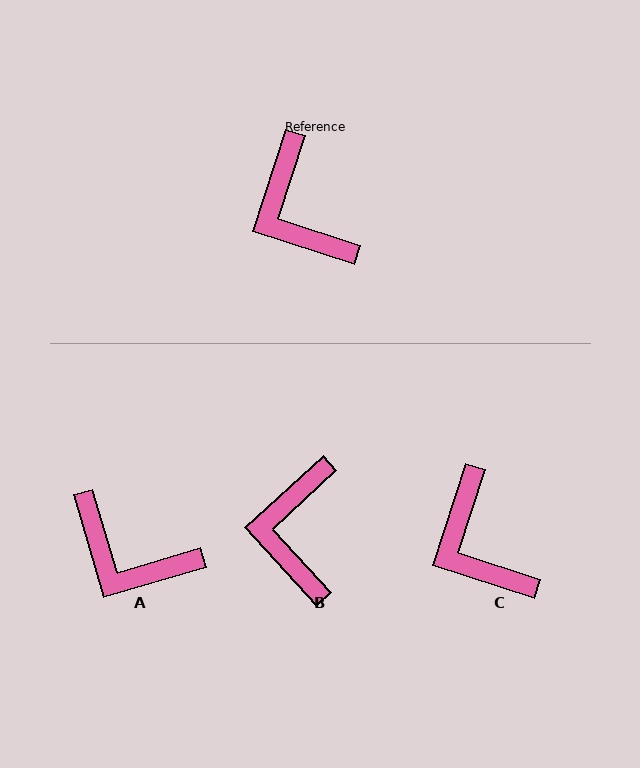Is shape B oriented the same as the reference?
No, it is off by about 29 degrees.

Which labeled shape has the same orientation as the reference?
C.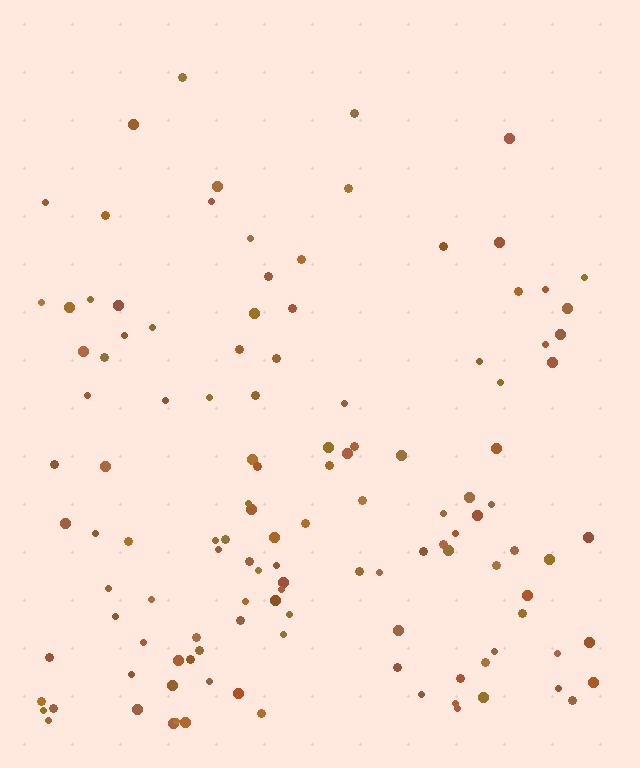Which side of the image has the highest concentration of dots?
The bottom.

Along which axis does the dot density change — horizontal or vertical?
Vertical.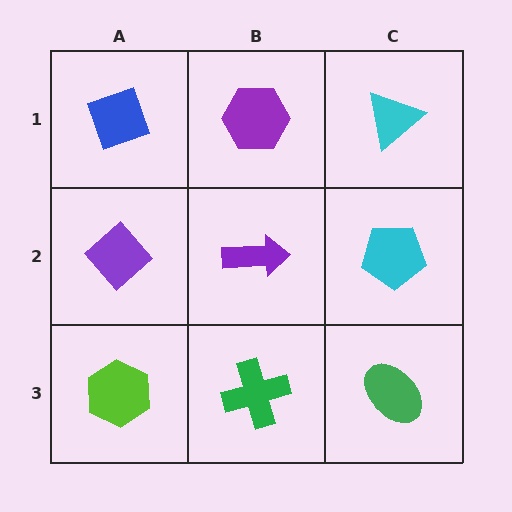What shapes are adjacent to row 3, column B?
A purple arrow (row 2, column B), a lime hexagon (row 3, column A), a green ellipse (row 3, column C).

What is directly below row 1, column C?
A cyan pentagon.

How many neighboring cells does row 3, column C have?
2.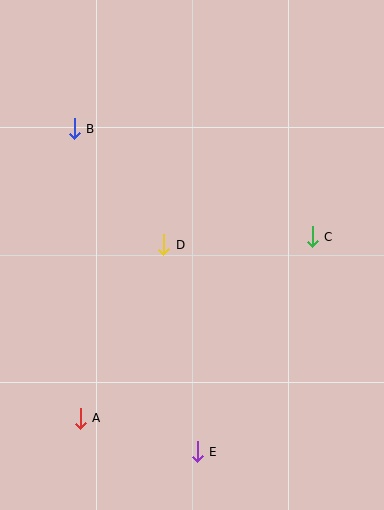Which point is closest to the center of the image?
Point D at (164, 245) is closest to the center.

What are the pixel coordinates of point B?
Point B is at (74, 129).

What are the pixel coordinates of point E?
Point E is at (197, 452).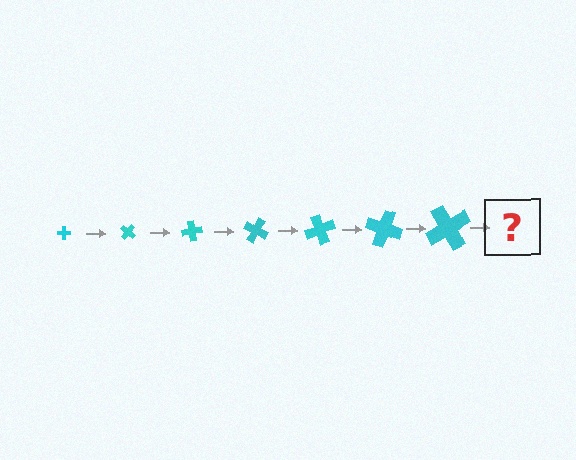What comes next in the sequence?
The next element should be a cross, larger than the previous one and rotated 280 degrees from the start.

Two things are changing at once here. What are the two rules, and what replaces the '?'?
The two rules are that the cross grows larger each step and it rotates 40 degrees each step. The '?' should be a cross, larger than the previous one and rotated 280 degrees from the start.